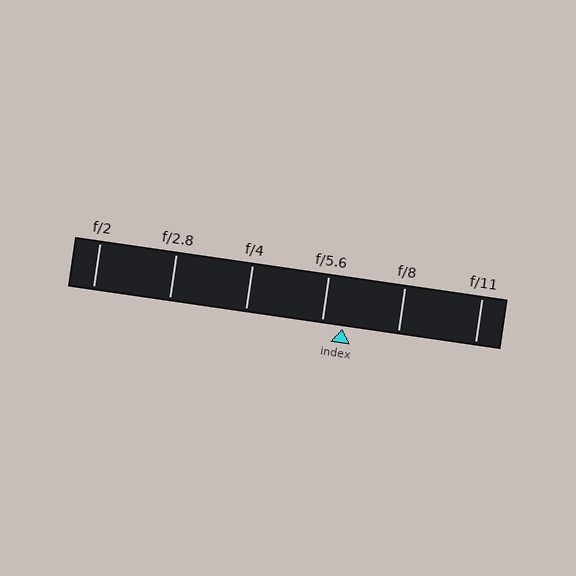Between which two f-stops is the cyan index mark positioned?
The index mark is between f/5.6 and f/8.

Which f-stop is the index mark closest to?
The index mark is closest to f/5.6.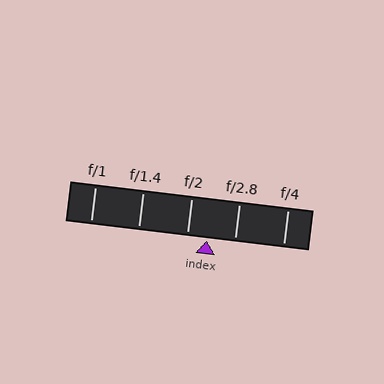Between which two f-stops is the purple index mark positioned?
The index mark is between f/2 and f/2.8.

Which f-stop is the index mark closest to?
The index mark is closest to f/2.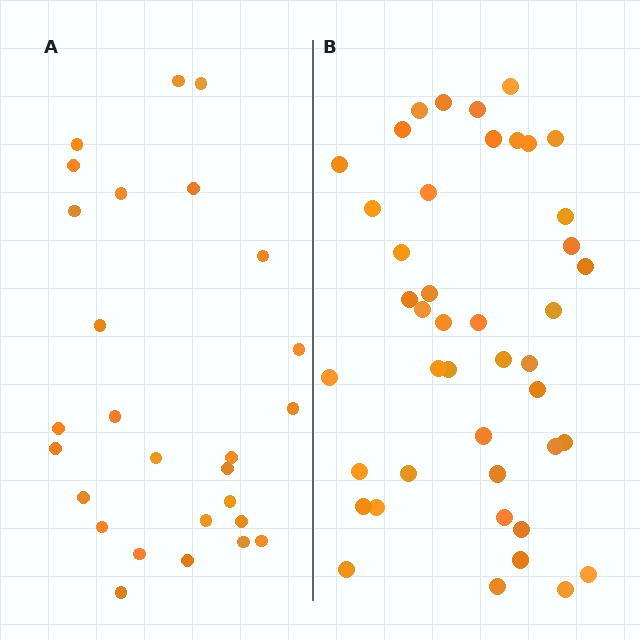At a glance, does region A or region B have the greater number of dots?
Region B (the right region) has more dots.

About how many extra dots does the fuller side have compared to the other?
Region B has approximately 15 more dots than region A.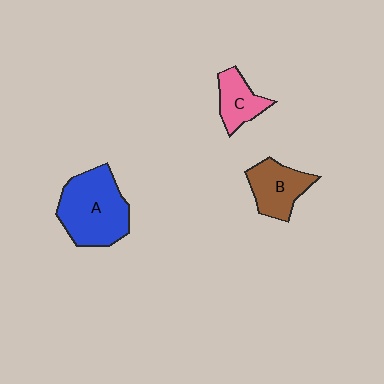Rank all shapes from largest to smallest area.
From largest to smallest: A (blue), B (brown), C (pink).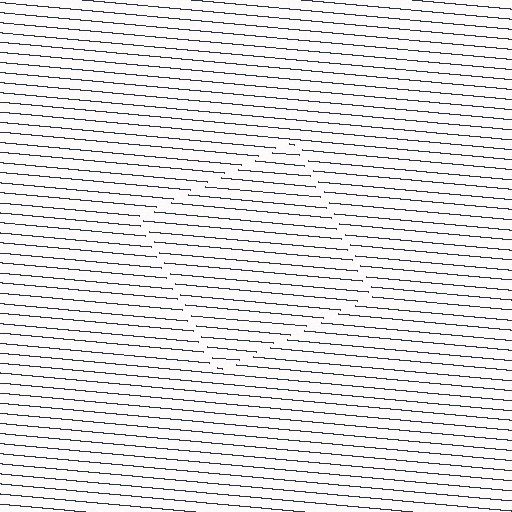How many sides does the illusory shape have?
4 sides — the line-ends trace a square.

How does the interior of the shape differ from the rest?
The interior of the shape contains the same grating, shifted by half a period — the contour is defined by the phase discontinuity where line-ends from the inner and outer gratings abut.